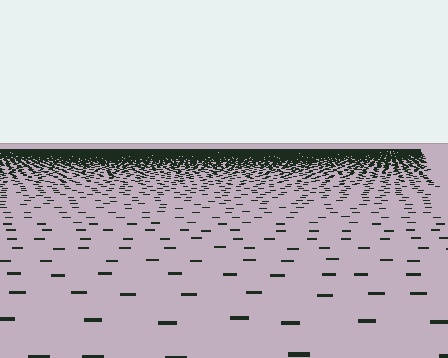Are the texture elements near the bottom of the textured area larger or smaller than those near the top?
Larger. Near the bottom, elements are closer to the viewer and appear at a bigger on-screen size.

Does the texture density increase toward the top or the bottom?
Density increases toward the top.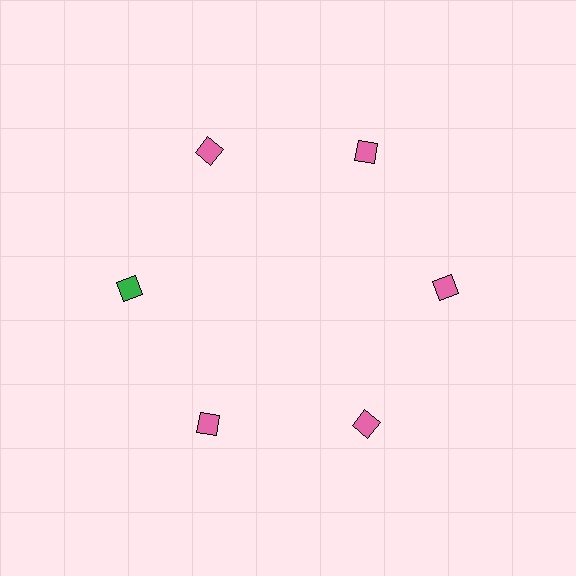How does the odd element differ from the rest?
It has a different color: green instead of pink.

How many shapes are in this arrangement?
There are 6 shapes arranged in a ring pattern.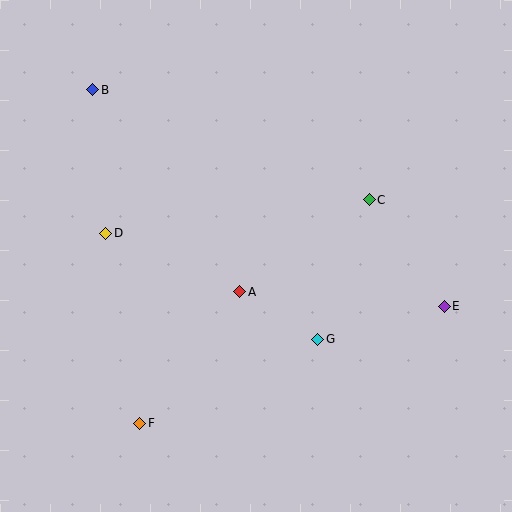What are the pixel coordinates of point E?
Point E is at (444, 306).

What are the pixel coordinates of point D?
Point D is at (106, 233).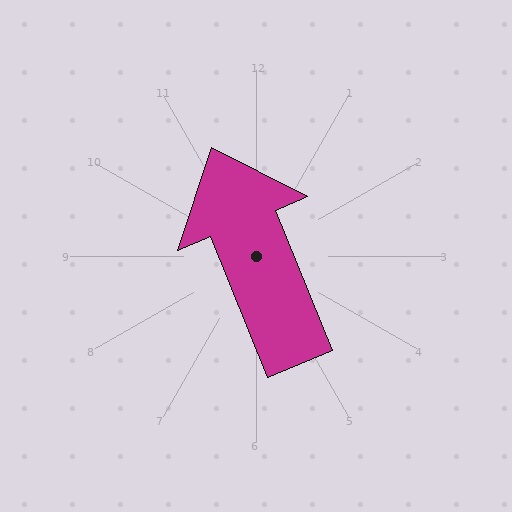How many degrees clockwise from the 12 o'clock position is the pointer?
Approximately 338 degrees.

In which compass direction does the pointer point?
North.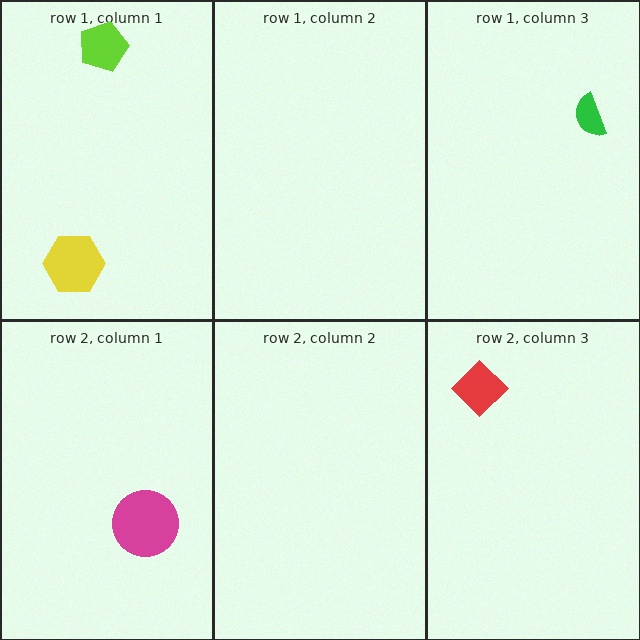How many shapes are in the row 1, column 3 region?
1.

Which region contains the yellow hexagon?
The row 1, column 1 region.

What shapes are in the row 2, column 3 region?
The red diamond.